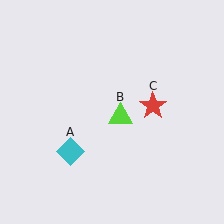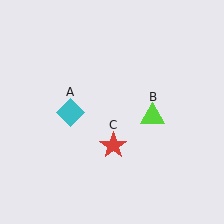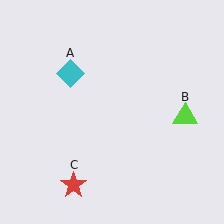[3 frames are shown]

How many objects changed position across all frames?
3 objects changed position: cyan diamond (object A), lime triangle (object B), red star (object C).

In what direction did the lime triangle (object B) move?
The lime triangle (object B) moved right.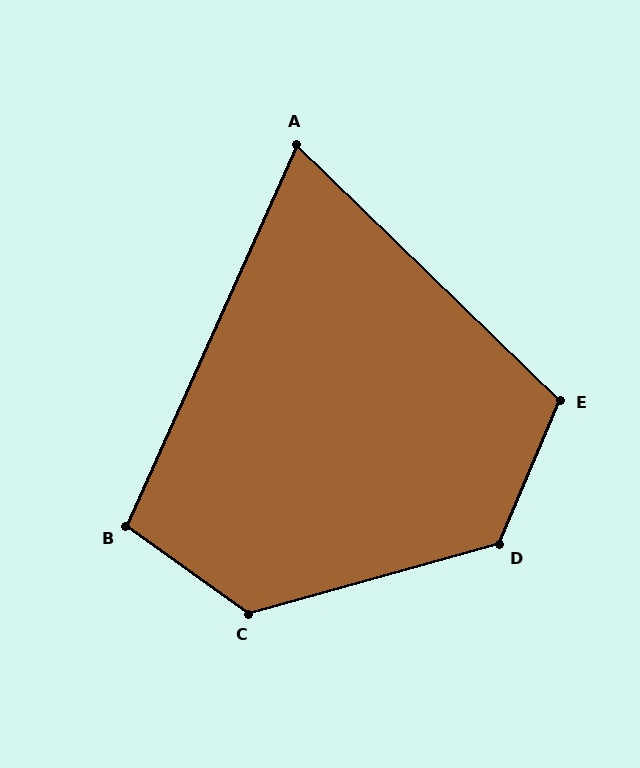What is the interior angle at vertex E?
Approximately 111 degrees (obtuse).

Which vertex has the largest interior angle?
C, at approximately 129 degrees.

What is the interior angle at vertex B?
Approximately 101 degrees (obtuse).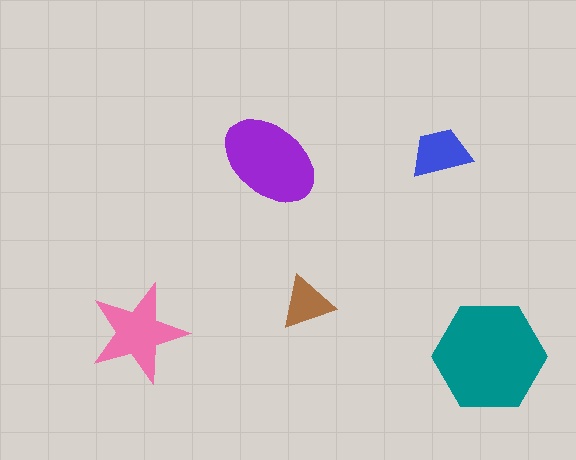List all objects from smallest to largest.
The brown triangle, the blue trapezoid, the pink star, the purple ellipse, the teal hexagon.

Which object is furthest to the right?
The teal hexagon is rightmost.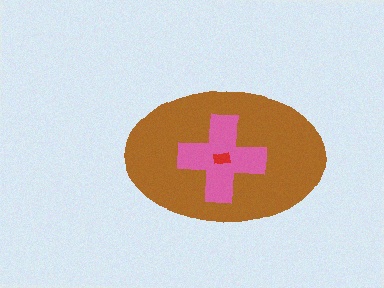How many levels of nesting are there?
3.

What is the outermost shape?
The brown ellipse.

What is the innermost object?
The red rectangle.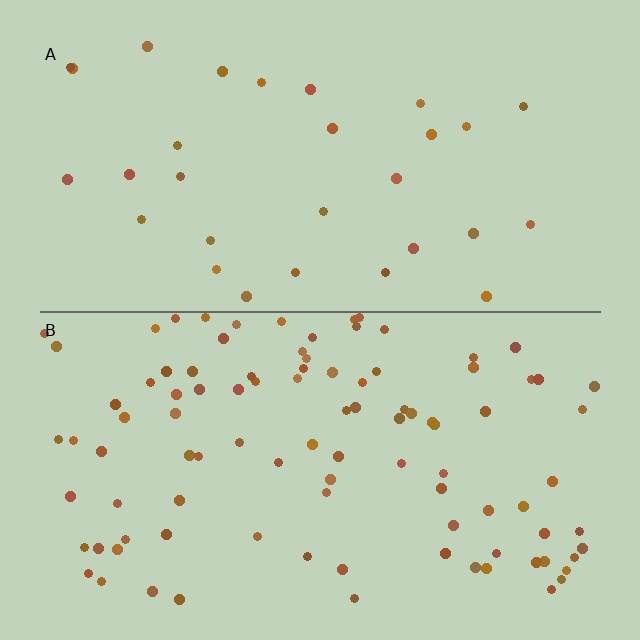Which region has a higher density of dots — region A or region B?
B (the bottom).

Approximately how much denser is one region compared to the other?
Approximately 3.2× — region B over region A.